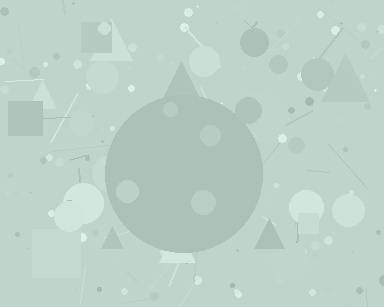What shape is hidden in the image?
A circle is hidden in the image.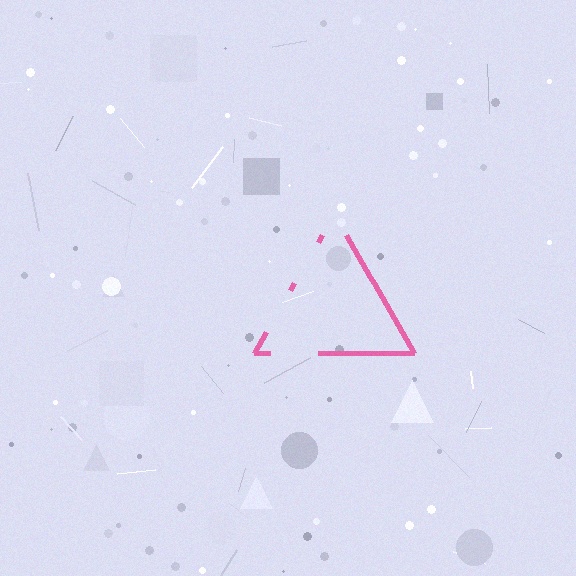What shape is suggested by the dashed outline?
The dashed outline suggests a triangle.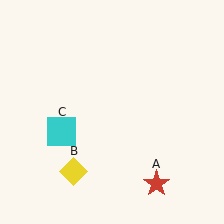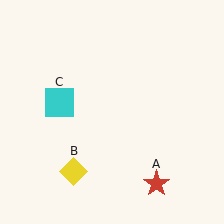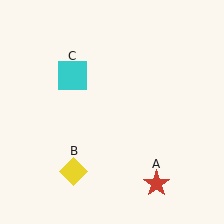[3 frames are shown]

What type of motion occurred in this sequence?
The cyan square (object C) rotated clockwise around the center of the scene.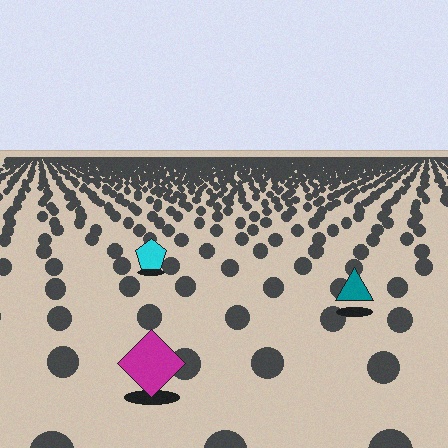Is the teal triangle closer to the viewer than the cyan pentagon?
Yes. The teal triangle is closer — you can tell from the texture gradient: the ground texture is coarser near it.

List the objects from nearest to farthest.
From nearest to farthest: the magenta diamond, the teal triangle, the cyan pentagon.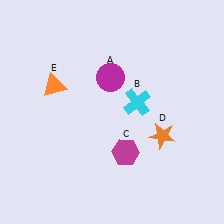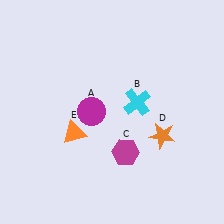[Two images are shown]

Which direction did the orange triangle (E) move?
The orange triangle (E) moved down.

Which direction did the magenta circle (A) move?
The magenta circle (A) moved down.